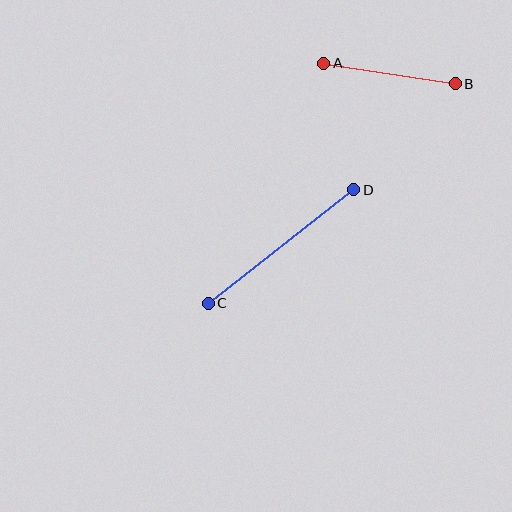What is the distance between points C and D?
The distance is approximately 185 pixels.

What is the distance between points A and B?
The distance is approximately 133 pixels.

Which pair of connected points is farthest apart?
Points C and D are farthest apart.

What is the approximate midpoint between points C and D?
The midpoint is at approximately (281, 247) pixels.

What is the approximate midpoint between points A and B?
The midpoint is at approximately (390, 73) pixels.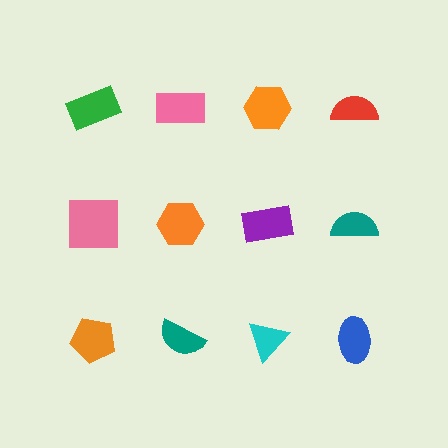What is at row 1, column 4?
A red semicircle.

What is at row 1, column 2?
A pink rectangle.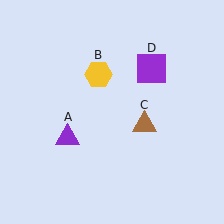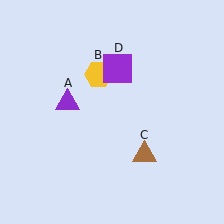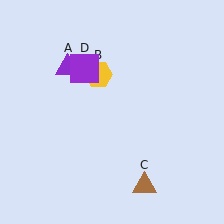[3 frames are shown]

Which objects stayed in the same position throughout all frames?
Yellow hexagon (object B) remained stationary.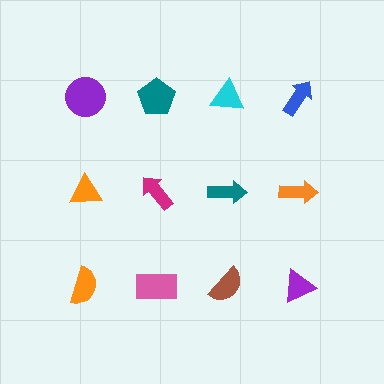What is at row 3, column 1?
An orange semicircle.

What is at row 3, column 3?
A brown semicircle.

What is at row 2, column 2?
A magenta arrow.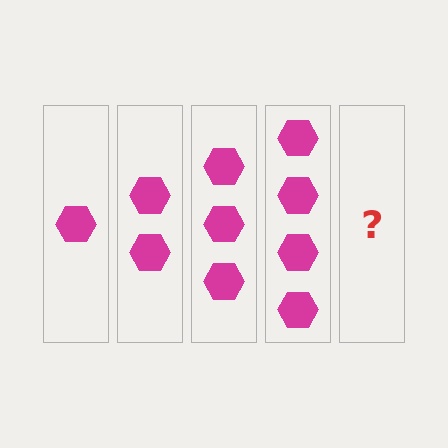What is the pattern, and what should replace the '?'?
The pattern is that each step adds one more hexagon. The '?' should be 5 hexagons.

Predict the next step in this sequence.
The next step is 5 hexagons.